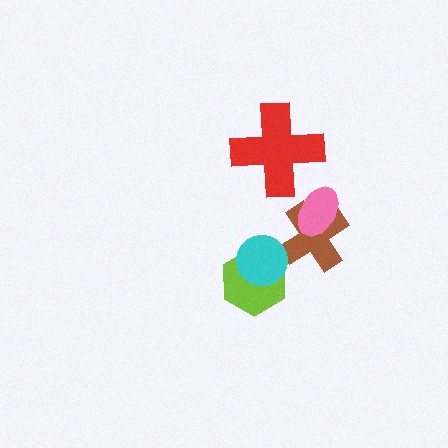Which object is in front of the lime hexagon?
The cyan circle is in front of the lime hexagon.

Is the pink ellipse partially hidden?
No, no other shape covers it.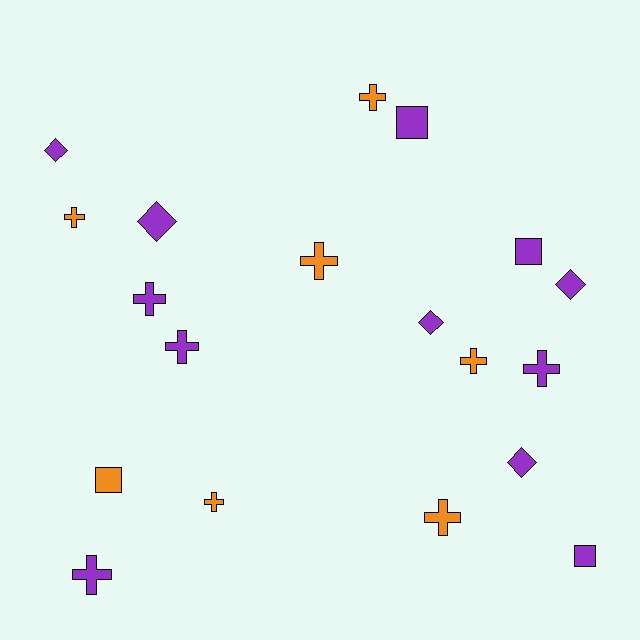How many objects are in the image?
There are 19 objects.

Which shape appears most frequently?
Cross, with 10 objects.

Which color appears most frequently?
Purple, with 12 objects.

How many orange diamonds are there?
There are no orange diamonds.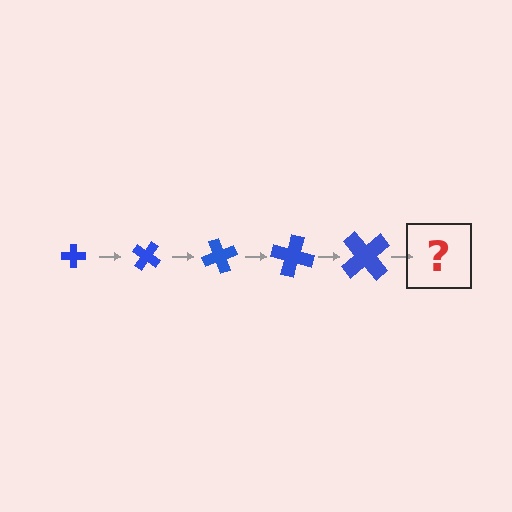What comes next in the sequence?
The next element should be a cross, larger than the previous one and rotated 175 degrees from the start.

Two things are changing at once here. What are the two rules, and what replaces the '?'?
The two rules are that the cross grows larger each step and it rotates 35 degrees each step. The '?' should be a cross, larger than the previous one and rotated 175 degrees from the start.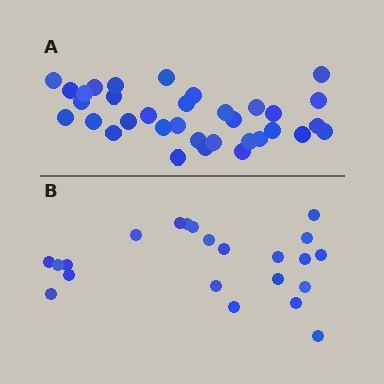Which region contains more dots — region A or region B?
Region A (the top region) has more dots.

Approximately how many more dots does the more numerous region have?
Region A has roughly 12 or so more dots than region B.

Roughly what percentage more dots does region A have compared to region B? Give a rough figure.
About 55% more.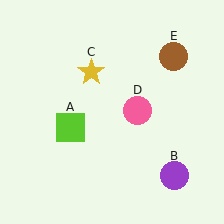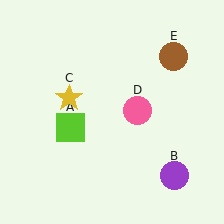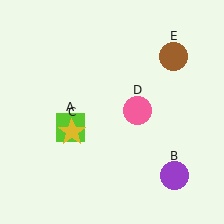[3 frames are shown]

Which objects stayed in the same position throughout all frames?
Lime square (object A) and purple circle (object B) and pink circle (object D) and brown circle (object E) remained stationary.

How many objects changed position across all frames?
1 object changed position: yellow star (object C).